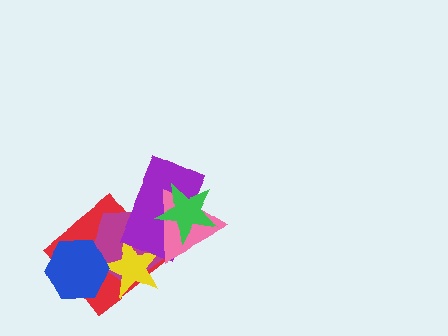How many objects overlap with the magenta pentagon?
5 objects overlap with the magenta pentagon.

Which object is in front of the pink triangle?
The green star is in front of the pink triangle.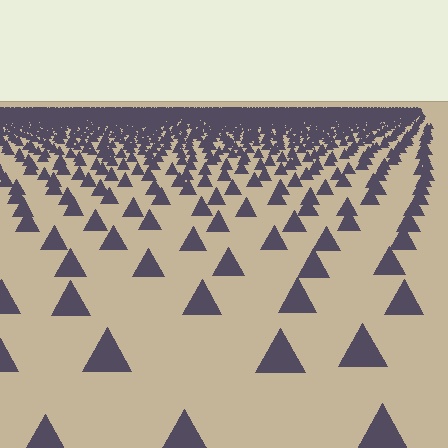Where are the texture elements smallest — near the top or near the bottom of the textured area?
Near the top.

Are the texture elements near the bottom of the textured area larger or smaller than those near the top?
Larger. Near the bottom, elements are closer to the viewer and appear at a bigger on-screen size.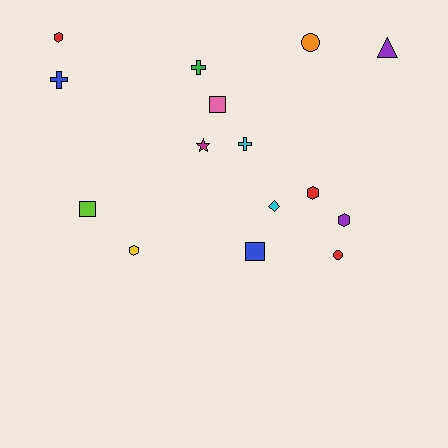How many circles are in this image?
There are 2 circles.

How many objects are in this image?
There are 15 objects.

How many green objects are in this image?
There is 1 green object.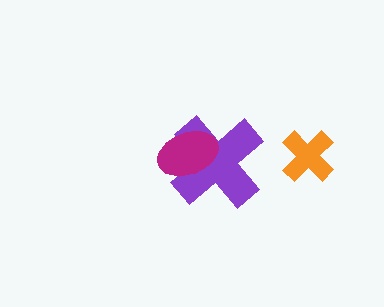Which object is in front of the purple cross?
The magenta ellipse is in front of the purple cross.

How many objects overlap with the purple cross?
1 object overlaps with the purple cross.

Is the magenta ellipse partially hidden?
No, no other shape covers it.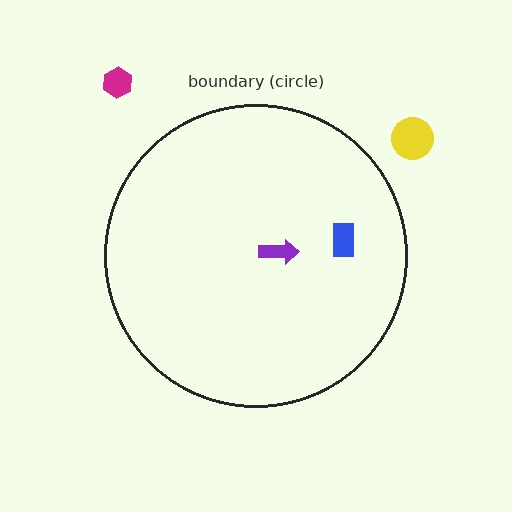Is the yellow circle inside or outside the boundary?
Outside.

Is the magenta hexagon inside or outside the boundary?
Outside.